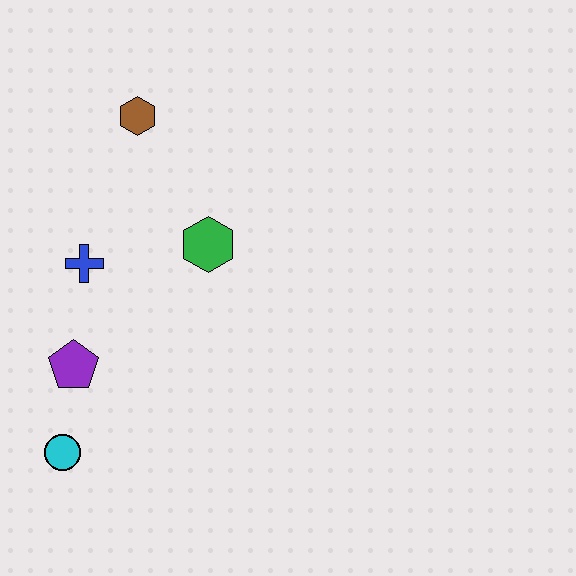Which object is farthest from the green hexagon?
The cyan circle is farthest from the green hexagon.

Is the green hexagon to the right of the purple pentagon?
Yes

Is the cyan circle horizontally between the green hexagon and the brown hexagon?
No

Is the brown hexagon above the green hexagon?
Yes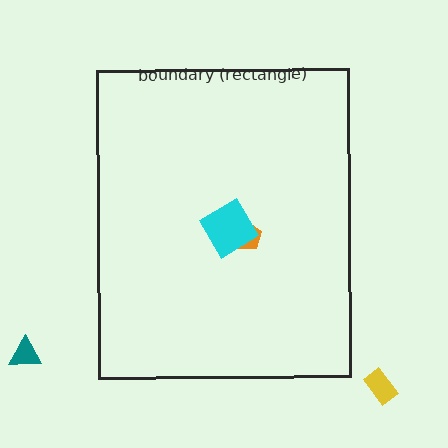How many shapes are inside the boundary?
2 inside, 2 outside.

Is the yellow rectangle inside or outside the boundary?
Outside.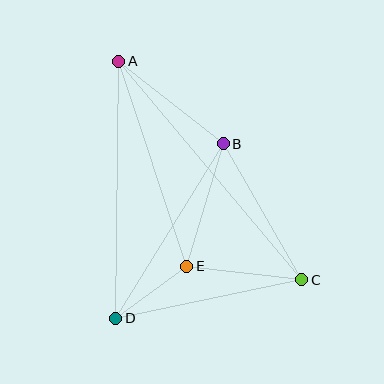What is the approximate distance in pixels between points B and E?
The distance between B and E is approximately 128 pixels.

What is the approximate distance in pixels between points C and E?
The distance between C and E is approximately 116 pixels.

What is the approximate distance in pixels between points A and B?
The distance between A and B is approximately 133 pixels.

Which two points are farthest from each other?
Points A and C are farthest from each other.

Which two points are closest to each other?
Points D and E are closest to each other.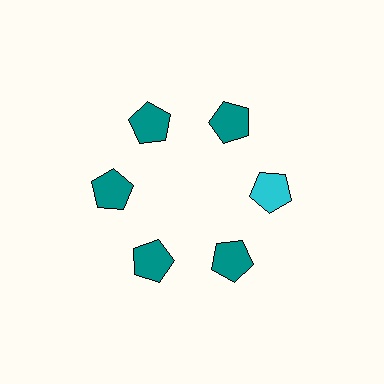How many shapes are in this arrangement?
There are 6 shapes arranged in a ring pattern.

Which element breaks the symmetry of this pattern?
The cyan pentagon at roughly the 3 o'clock position breaks the symmetry. All other shapes are teal pentagons.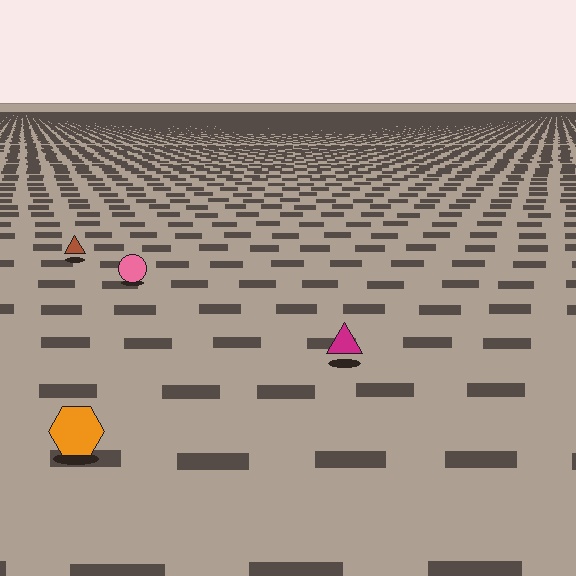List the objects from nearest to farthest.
From nearest to farthest: the orange hexagon, the magenta triangle, the pink circle, the brown triangle.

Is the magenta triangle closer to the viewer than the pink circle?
Yes. The magenta triangle is closer — you can tell from the texture gradient: the ground texture is coarser near it.